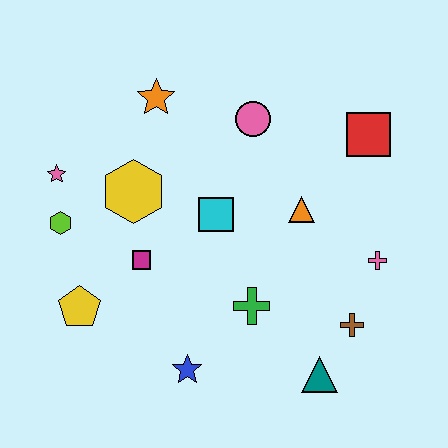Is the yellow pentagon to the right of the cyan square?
No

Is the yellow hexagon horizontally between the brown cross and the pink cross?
No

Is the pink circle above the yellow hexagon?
Yes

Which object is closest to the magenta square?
The yellow hexagon is closest to the magenta square.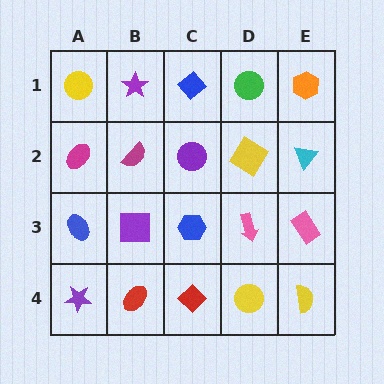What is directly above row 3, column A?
A magenta ellipse.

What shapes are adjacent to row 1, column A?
A magenta ellipse (row 2, column A), a purple star (row 1, column B).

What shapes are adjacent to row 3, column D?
A yellow diamond (row 2, column D), a yellow circle (row 4, column D), a blue hexagon (row 3, column C), a pink rectangle (row 3, column E).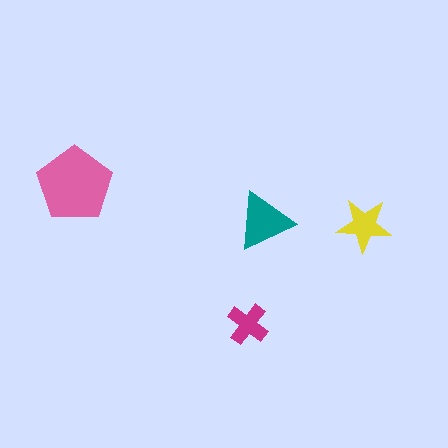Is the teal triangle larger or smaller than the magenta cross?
Larger.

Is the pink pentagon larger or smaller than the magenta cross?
Larger.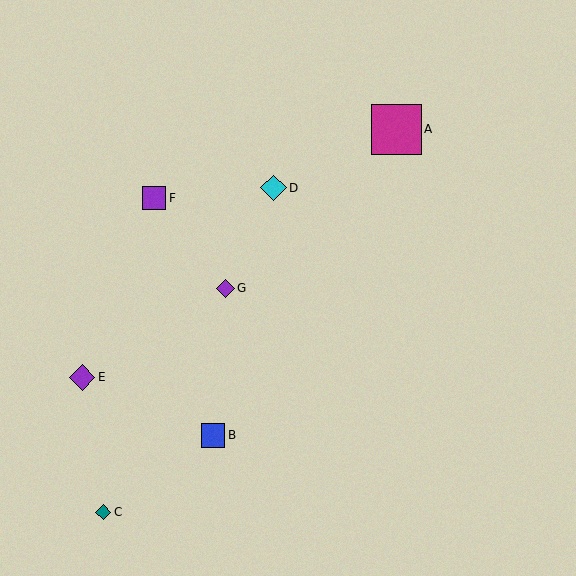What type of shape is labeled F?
Shape F is a purple square.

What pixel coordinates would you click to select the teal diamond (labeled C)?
Click at (104, 512) to select the teal diamond C.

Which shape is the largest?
The magenta square (labeled A) is the largest.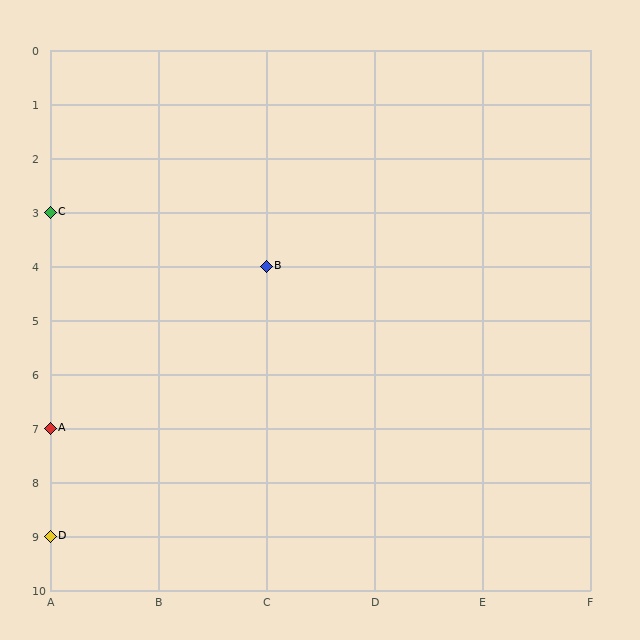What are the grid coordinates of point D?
Point D is at grid coordinates (A, 9).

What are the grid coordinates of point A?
Point A is at grid coordinates (A, 7).